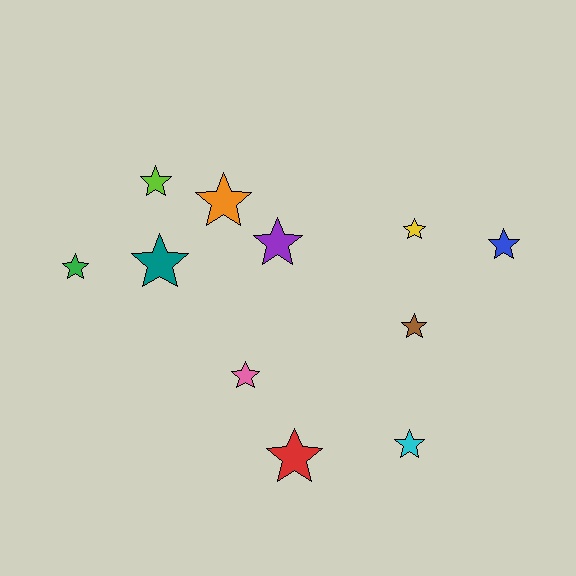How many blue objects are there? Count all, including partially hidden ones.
There is 1 blue object.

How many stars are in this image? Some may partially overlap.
There are 11 stars.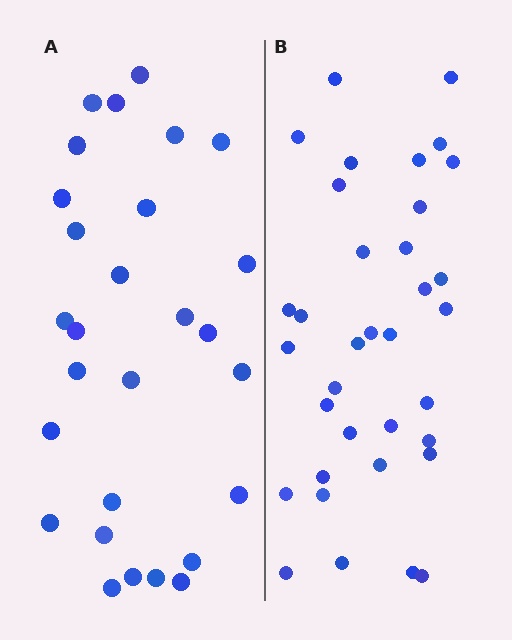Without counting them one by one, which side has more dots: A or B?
Region B (the right region) has more dots.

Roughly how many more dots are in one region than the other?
Region B has roughly 8 or so more dots than region A.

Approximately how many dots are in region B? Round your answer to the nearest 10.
About 40 dots. (The exact count is 35, which rounds to 40.)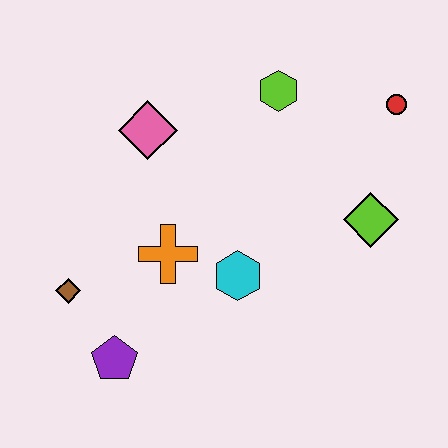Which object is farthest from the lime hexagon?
The purple pentagon is farthest from the lime hexagon.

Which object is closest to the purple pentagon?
The brown diamond is closest to the purple pentagon.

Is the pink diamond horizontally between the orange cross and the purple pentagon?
Yes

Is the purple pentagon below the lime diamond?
Yes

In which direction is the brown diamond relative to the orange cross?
The brown diamond is to the left of the orange cross.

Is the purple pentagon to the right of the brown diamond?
Yes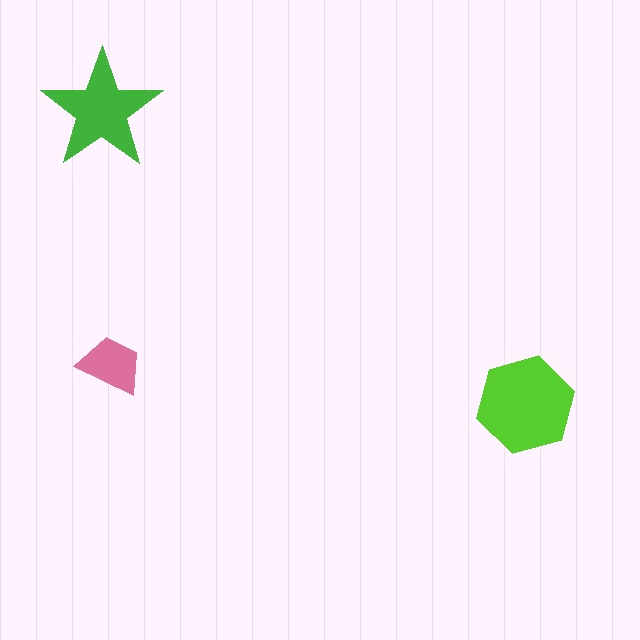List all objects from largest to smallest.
The lime hexagon, the green star, the pink trapezoid.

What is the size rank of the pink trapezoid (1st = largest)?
3rd.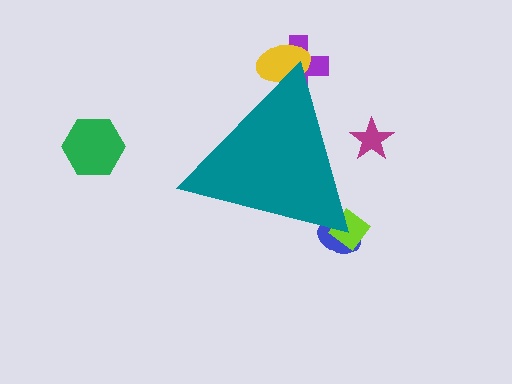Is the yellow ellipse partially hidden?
Yes, the yellow ellipse is partially hidden behind the teal triangle.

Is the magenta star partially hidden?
Yes, the magenta star is partially hidden behind the teal triangle.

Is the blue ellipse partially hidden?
Yes, the blue ellipse is partially hidden behind the teal triangle.